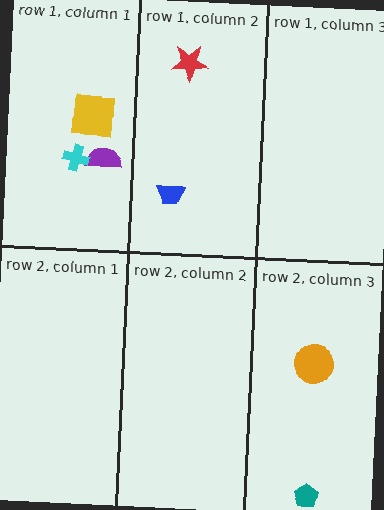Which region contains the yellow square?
The row 1, column 1 region.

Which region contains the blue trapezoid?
The row 1, column 2 region.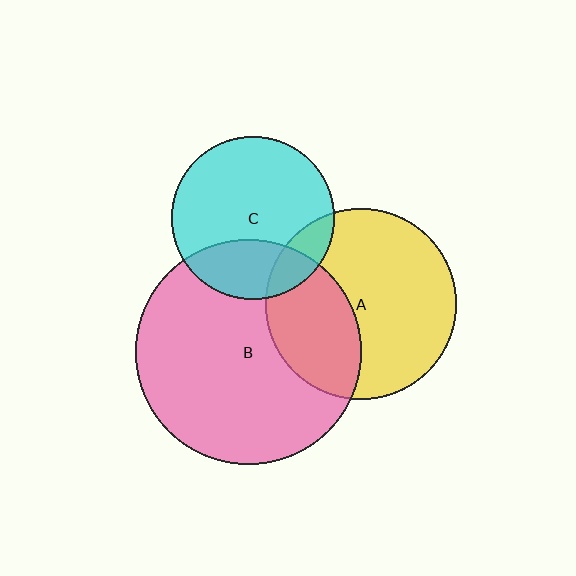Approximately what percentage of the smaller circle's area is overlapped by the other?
Approximately 35%.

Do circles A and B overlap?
Yes.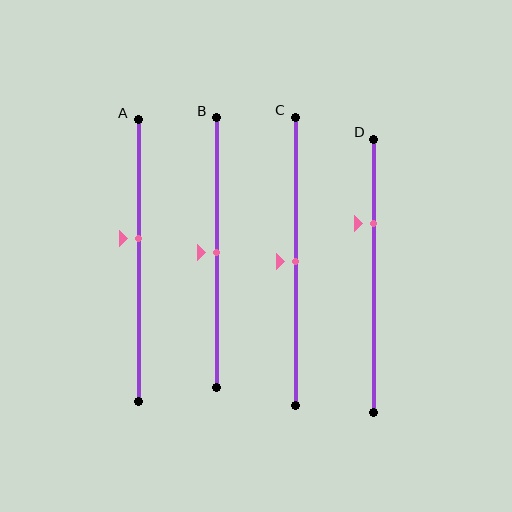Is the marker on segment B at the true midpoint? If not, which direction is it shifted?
Yes, the marker on segment B is at the true midpoint.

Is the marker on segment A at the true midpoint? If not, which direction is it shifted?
No, the marker on segment A is shifted upward by about 8% of the segment length.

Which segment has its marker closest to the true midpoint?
Segment B has its marker closest to the true midpoint.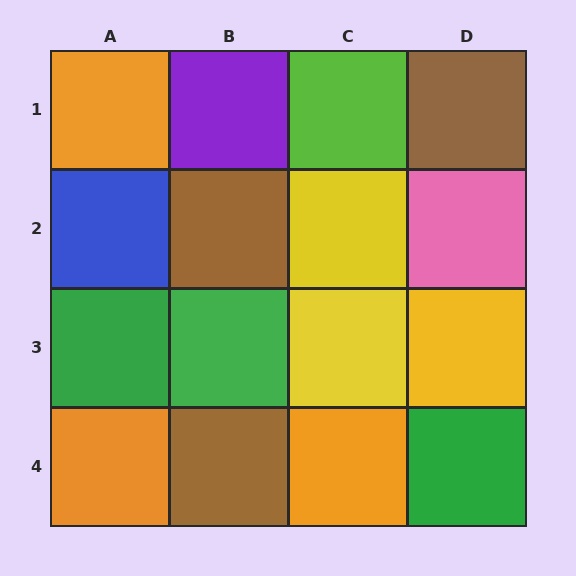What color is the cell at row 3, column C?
Yellow.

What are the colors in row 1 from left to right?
Orange, purple, lime, brown.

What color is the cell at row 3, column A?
Green.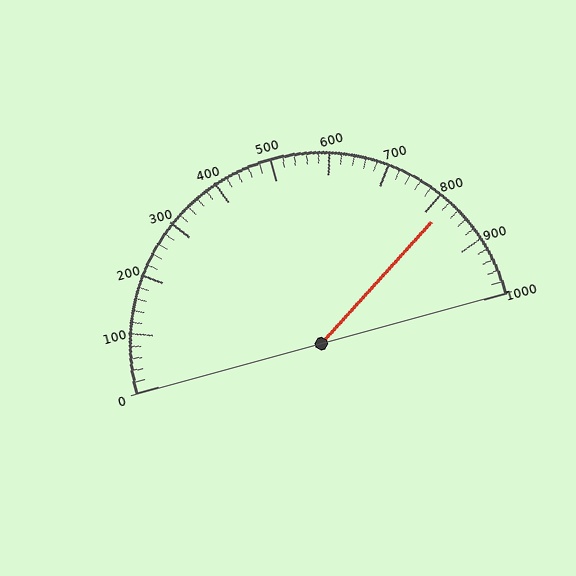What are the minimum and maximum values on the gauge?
The gauge ranges from 0 to 1000.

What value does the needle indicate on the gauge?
The needle indicates approximately 820.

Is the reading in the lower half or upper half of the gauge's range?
The reading is in the upper half of the range (0 to 1000).